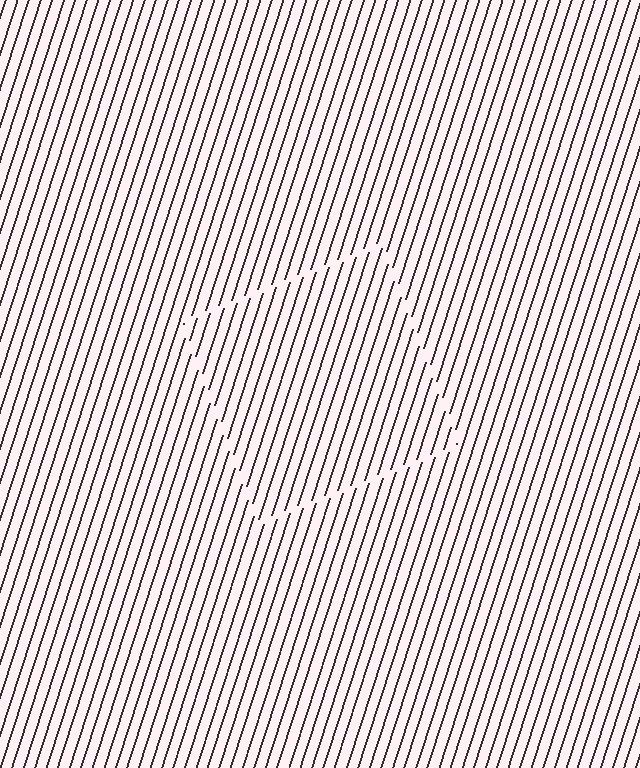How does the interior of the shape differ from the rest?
The interior of the shape contains the same grating, shifted by half a period — the contour is defined by the phase discontinuity where line-ends from the inner and outer gratings abut.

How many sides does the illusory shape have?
4 sides — the line-ends trace a square.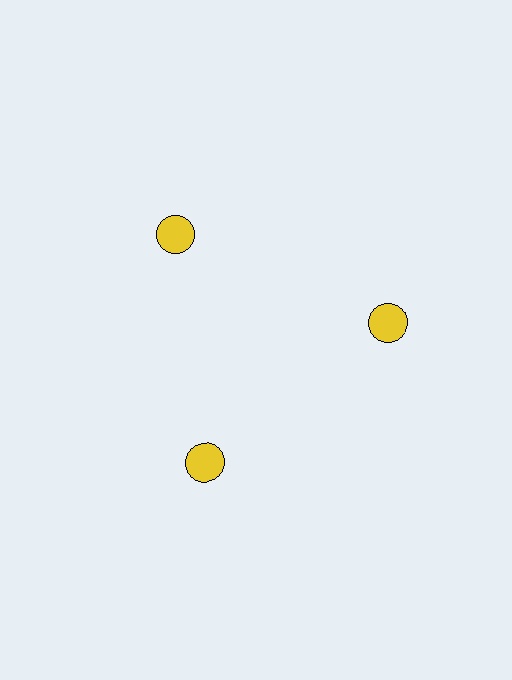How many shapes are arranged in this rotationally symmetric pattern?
There are 3 shapes, arranged in 3 groups of 1.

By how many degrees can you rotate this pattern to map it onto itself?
The pattern maps onto itself every 120 degrees of rotation.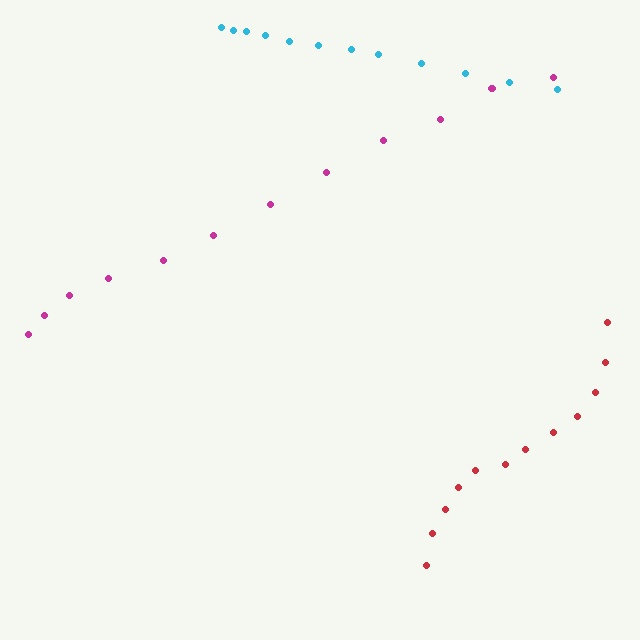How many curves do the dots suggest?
There are 3 distinct paths.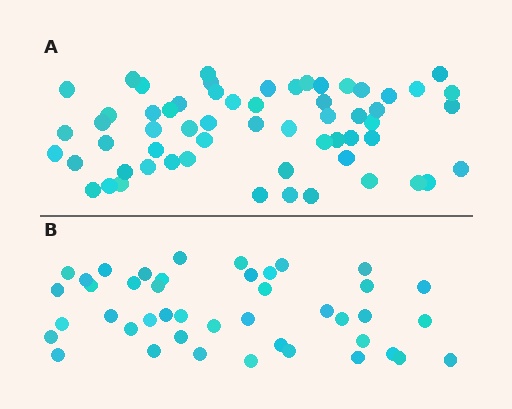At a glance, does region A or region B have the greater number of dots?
Region A (the top region) has more dots.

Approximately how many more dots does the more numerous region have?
Region A has approximately 15 more dots than region B.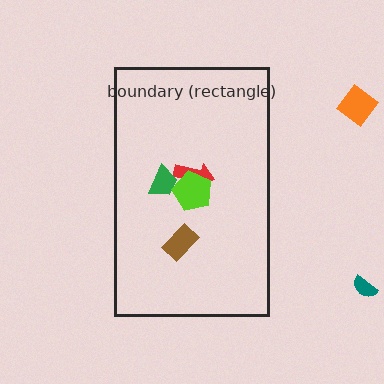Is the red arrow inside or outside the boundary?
Inside.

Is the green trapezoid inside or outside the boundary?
Inside.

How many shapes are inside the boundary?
4 inside, 2 outside.